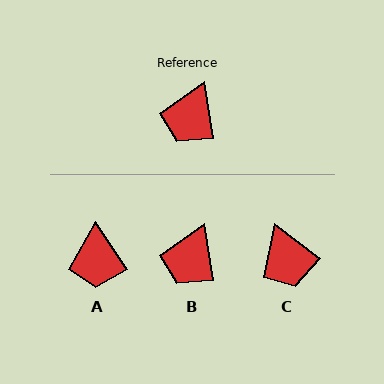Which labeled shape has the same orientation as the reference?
B.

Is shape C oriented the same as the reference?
No, it is off by about 44 degrees.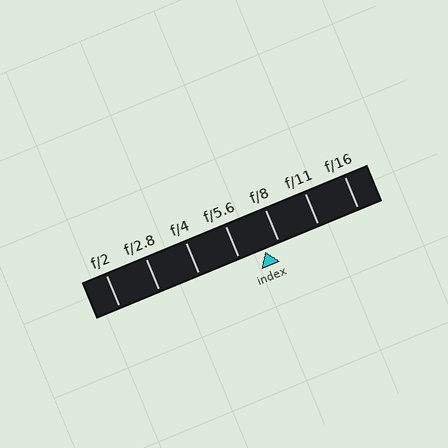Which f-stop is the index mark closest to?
The index mark is closest to f/8.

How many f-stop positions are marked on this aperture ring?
There are 7 f-stop positions marked.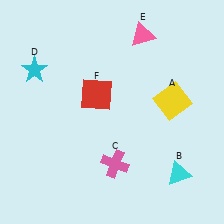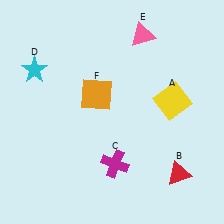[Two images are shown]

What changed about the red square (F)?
In Image 1, F is red. In Image 2, it changed to orange.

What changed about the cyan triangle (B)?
In Image 1, B is cyan. In Image 2, it changed to red.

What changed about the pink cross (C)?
In Image 1, C is pink. In Image 2, it changed to magenta.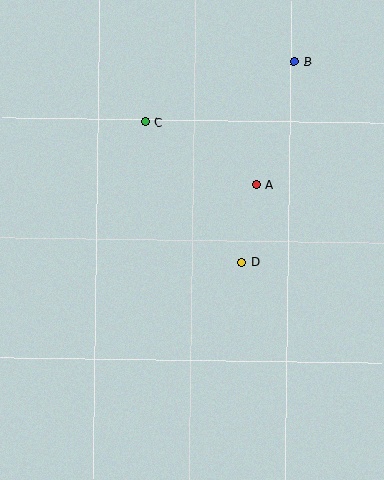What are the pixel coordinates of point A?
Point A is at (256, 185).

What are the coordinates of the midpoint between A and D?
The midpoint between A and D is at (249, 223).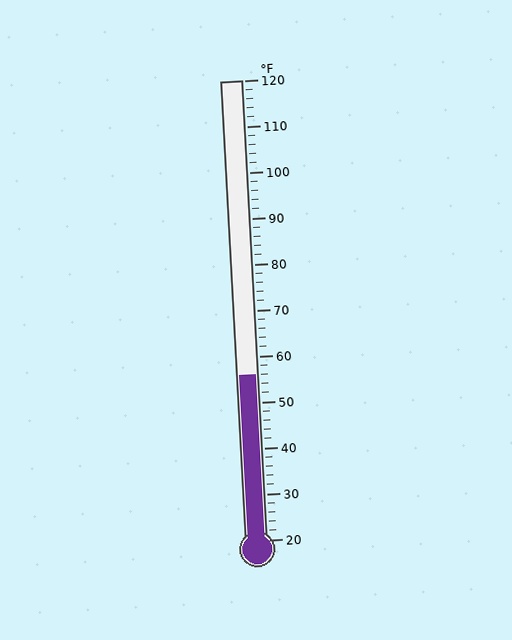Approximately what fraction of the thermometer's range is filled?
The thermometer is filled to approximately 35% of its range.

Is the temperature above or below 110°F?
The temperature is below 110°F.